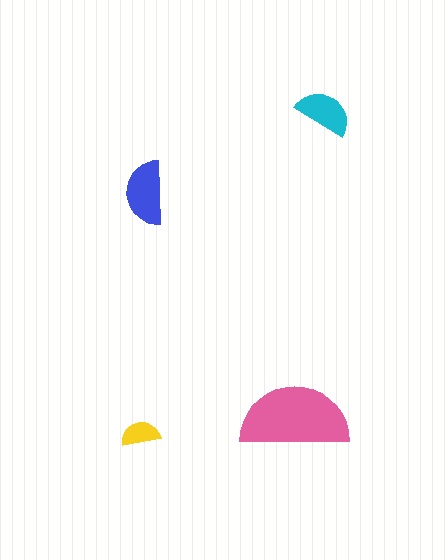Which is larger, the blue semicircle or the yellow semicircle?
The blue one.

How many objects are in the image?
There are 4 objects in the image.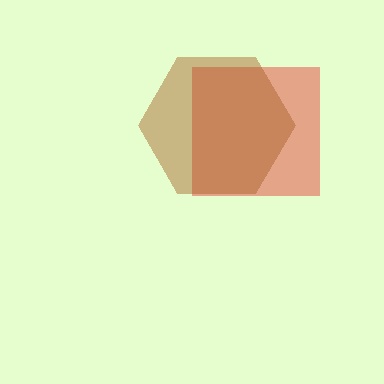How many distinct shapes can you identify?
There are 2 distinct shapes: a red square, a brown hexagon.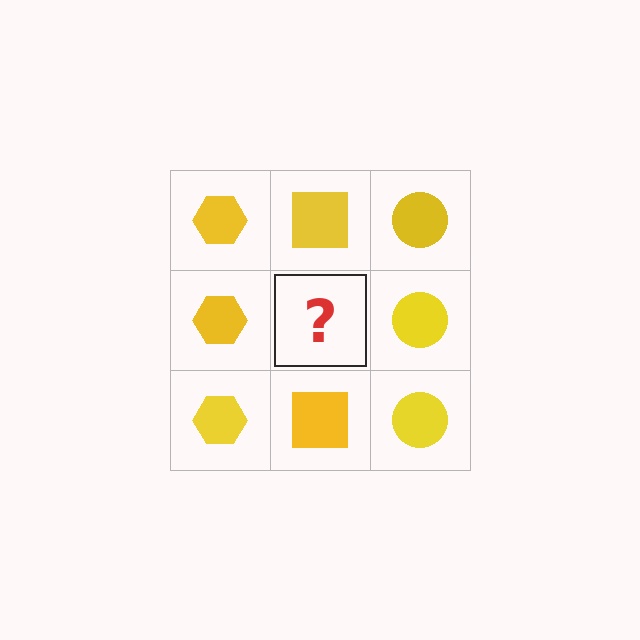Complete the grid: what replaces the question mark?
The question mark should be replaced with a yellow square.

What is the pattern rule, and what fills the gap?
The rule is that each column has a consistent shape. The gap should be filled with a yellow square.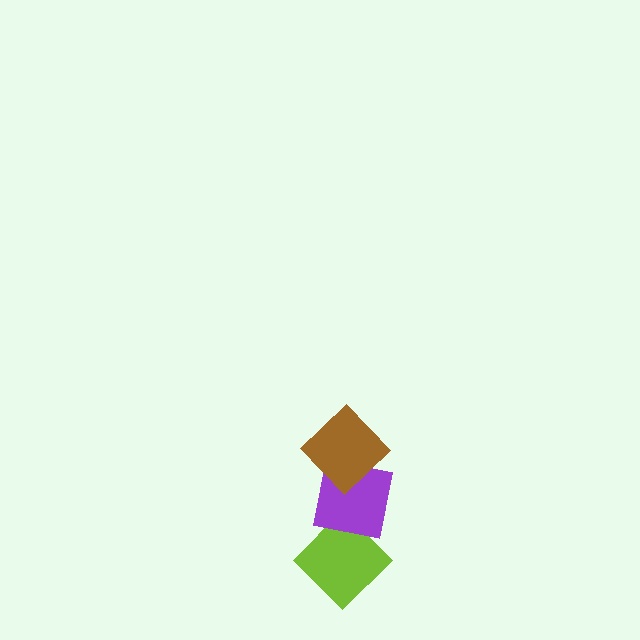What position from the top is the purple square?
The purple square is 2nd from the top.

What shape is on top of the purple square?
The brown diamond is on top of the purple square.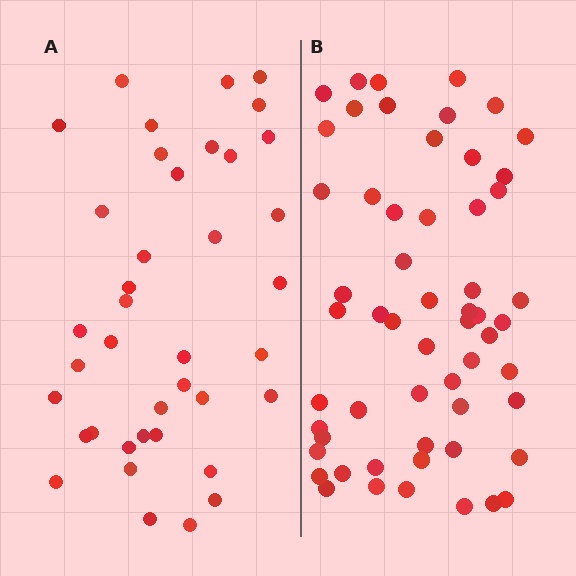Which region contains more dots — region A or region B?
Region B (the right region) has more dots.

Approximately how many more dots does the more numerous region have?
Region B has approximately 20 more dots than region A.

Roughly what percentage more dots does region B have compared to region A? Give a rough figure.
About 45% more.